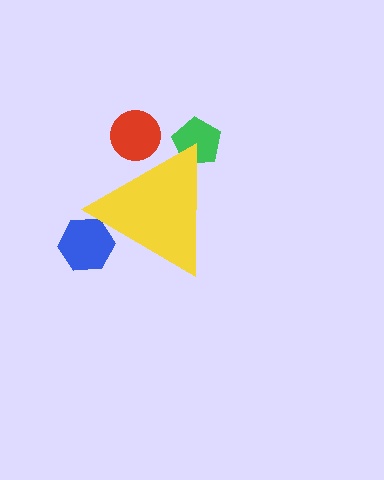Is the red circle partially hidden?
Yes, the red circle is partially hidden behind the yellow triangle.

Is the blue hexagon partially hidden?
Yes, the blue hexagon is partially hidden behind the yellow triangle.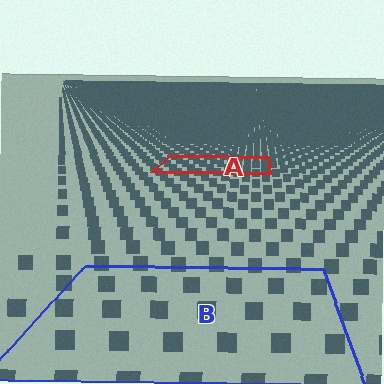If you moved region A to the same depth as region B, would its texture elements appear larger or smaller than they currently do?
They would appear larger. At a closer depth, the same texture elements are projected at a bigger on-screen size.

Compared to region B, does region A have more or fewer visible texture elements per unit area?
Region A has more texture elements per unit area — they are packed more densely because it is farther away.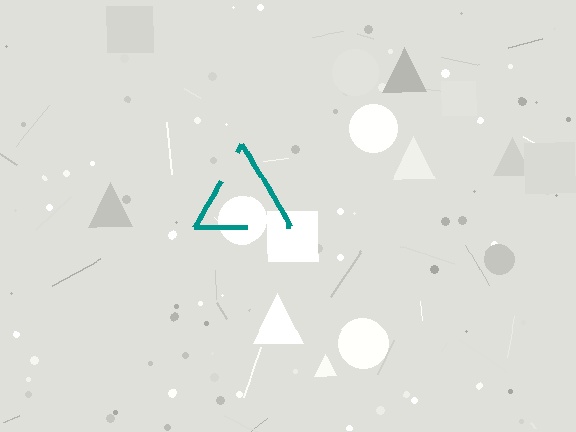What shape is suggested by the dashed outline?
The dashed outline suggests a triangle.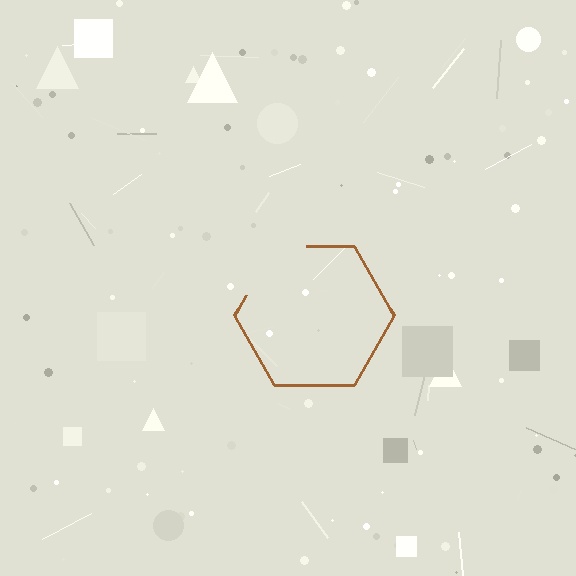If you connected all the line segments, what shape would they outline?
They would outline a hexagon.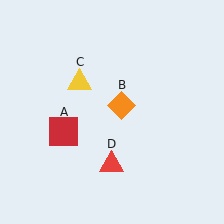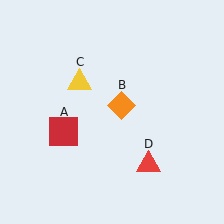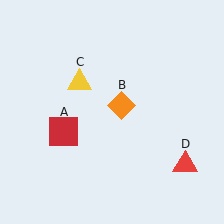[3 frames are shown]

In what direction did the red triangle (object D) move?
The red triangle (object D) moved right.